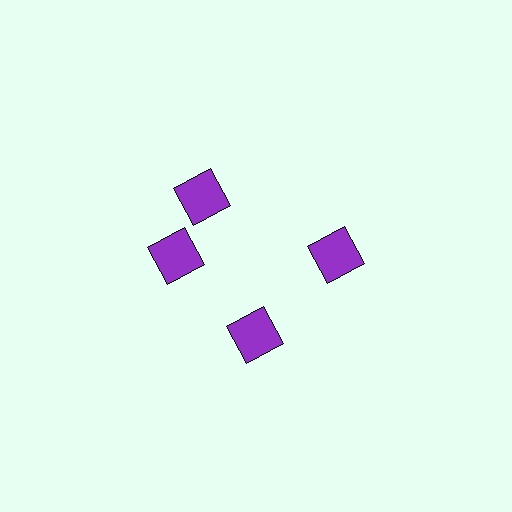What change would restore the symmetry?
The symmetry would be restored by rotating it back into even spacing with its neighbors so that all 4 squares sit at equal angles and equal distance from the center.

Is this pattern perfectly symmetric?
No. The 4 purple squares are arranged in a ring, but one element near the 12 o'clock position is rotated out of alignment along the ring, breaking the 4-fold rotational symmetry.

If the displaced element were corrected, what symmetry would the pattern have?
It would have 4-fold rotational symmetry — the pattern would map onto itself every 90 degrees.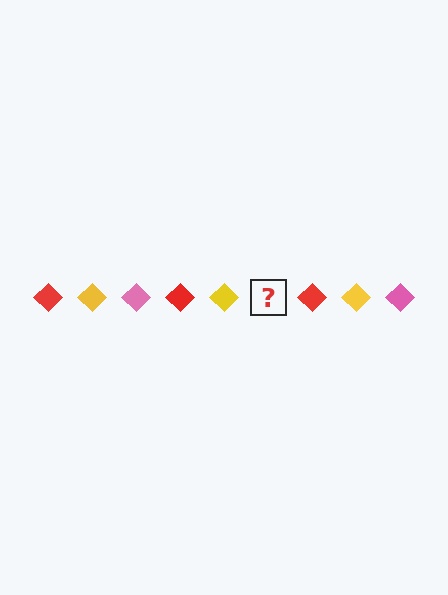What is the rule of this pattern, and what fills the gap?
The rule is that the pattern cycles through red, yellow, pink diamonds. The gap should be filled with a pink diamond.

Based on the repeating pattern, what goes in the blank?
The blank should be a pink diamond.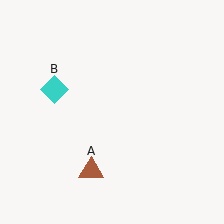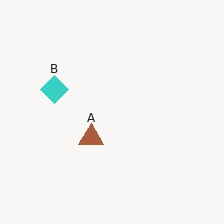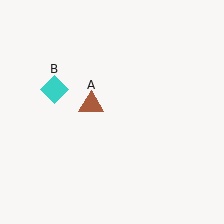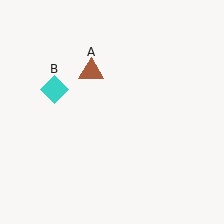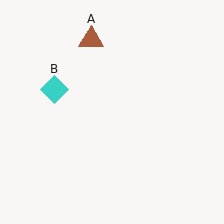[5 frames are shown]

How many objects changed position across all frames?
1 object changed position: brown triangle (object A).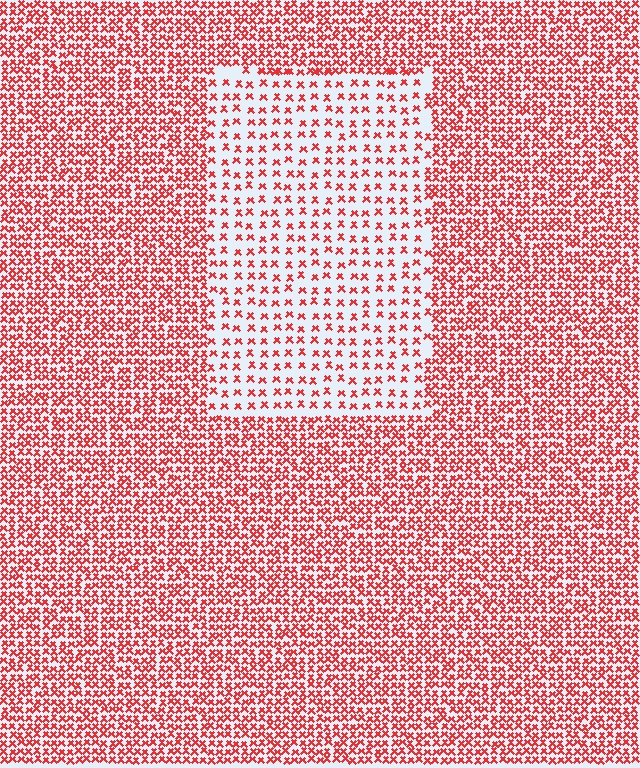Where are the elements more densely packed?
The elements are more densely packed outside the rectangle boundary.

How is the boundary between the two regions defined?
The boundary is defined by a change in element density (approximately 2.4x ratio). All elements are the same color, size, and shape.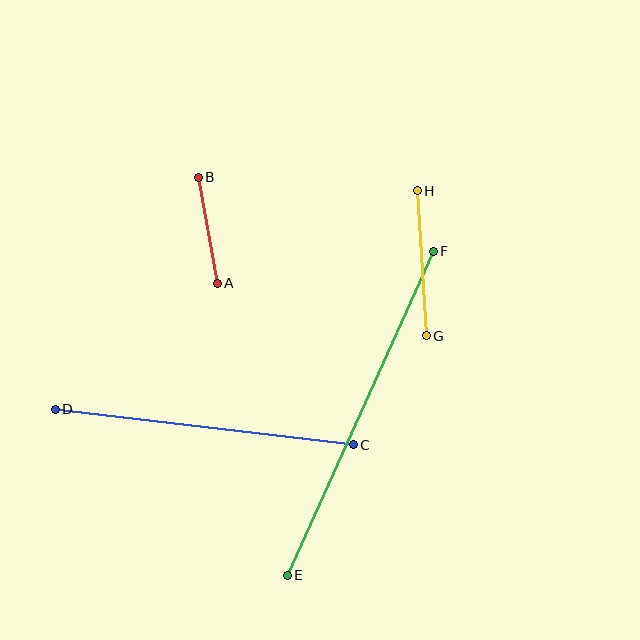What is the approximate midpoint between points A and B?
The midpoint is at approximately (208, 230) pixels.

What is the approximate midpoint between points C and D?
The midpoint is at approximately (204, 427) pixels.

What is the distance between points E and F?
The distance is approximately 355 pixels.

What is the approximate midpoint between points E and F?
The midpoint is at approximately (360, 413) pixels.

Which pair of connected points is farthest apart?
Points E and F are farthest apart.